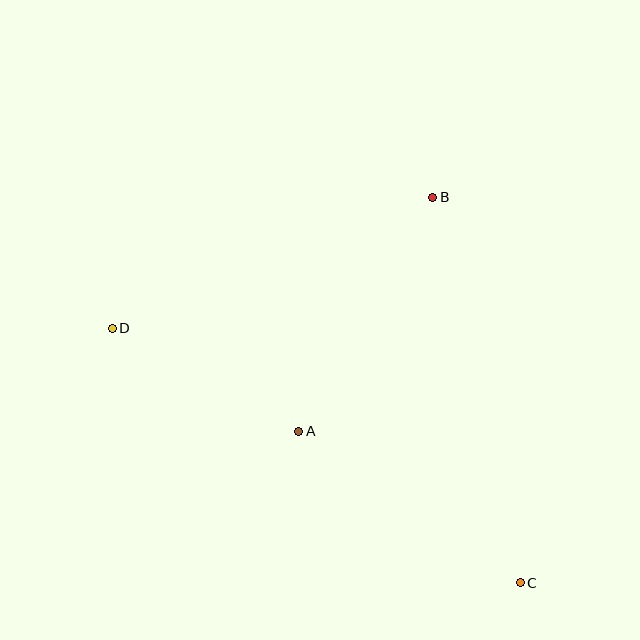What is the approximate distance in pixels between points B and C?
The distance between B and C is approximately 395 pixels.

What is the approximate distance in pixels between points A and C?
The distance between A and C is approximately 268 pixels.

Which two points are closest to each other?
Points A and D are closest to each other.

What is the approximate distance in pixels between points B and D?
The distance between B and D is approximately 346 pixels.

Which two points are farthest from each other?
Points C and D are farthest from each other.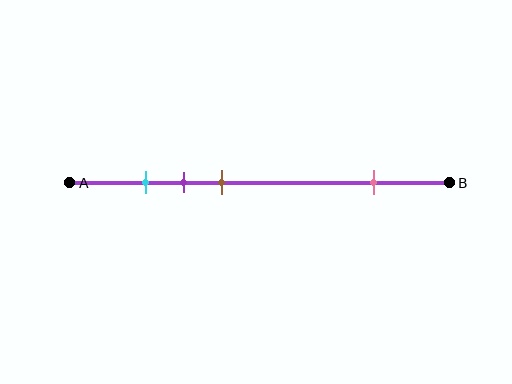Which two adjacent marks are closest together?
The cyan and purple marks are the closest adjacent pair.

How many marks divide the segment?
There are 4 marks dividing the segment.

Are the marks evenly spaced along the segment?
No, the marks are not evenly spaced.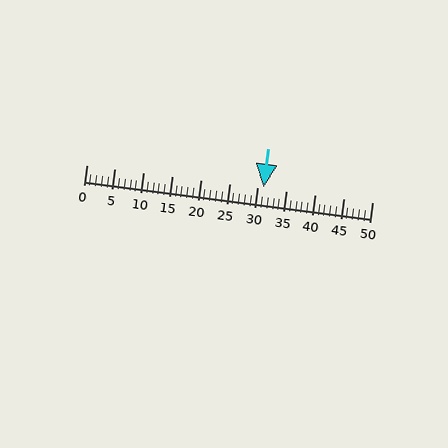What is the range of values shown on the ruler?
The ruler shows values from 0 to 50.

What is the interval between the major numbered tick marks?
The major tick marks are spaced 5 units apart.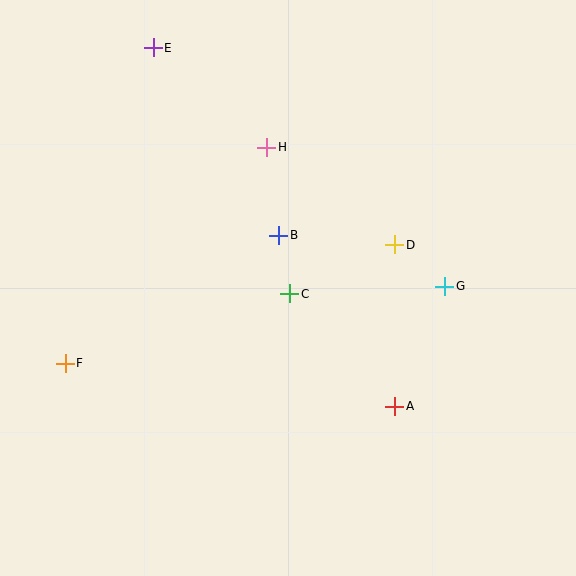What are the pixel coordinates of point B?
Point B is at (279, 235).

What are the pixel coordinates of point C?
Point C is at (290, 294).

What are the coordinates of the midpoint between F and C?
The midpoint between F and C is at (178, 328).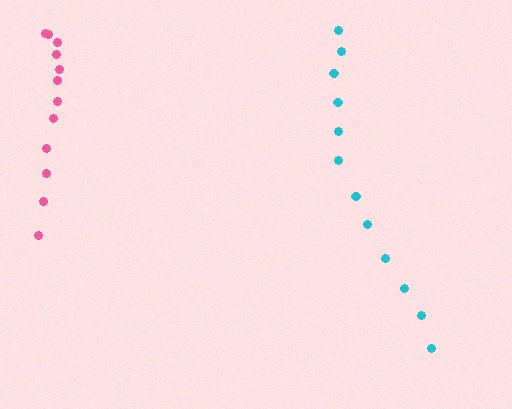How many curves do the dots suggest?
There are 2 distinct paths.